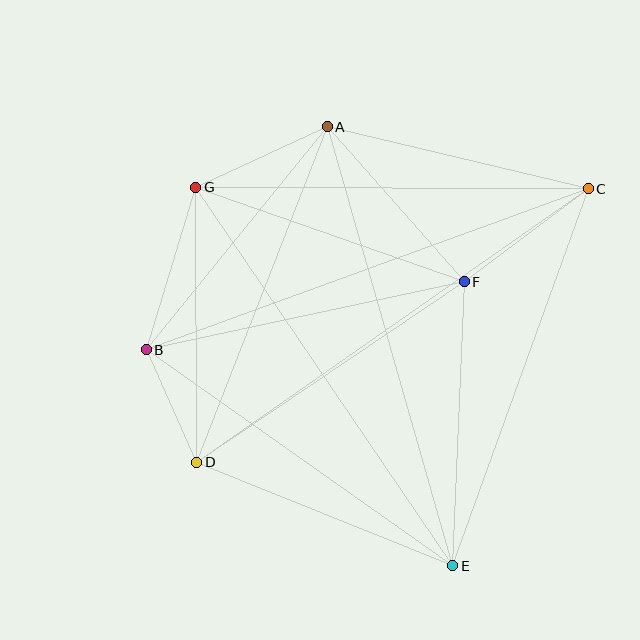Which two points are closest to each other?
Points B and D are closest to each other.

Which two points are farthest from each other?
Points C and D are farthest from each other.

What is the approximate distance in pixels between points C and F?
The distance between C and F is approximately 155 pixels.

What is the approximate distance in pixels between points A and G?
The distance between A and G is approximately 145 pixels.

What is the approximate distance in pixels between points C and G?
The distance between C and G is approximately 393 pixels.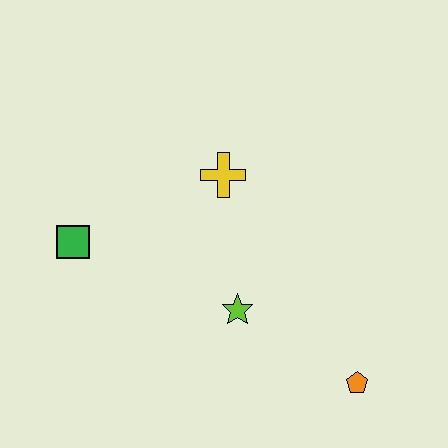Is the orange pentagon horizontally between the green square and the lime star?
No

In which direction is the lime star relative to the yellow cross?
The lime star is below the yellow cross.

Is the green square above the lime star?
Yes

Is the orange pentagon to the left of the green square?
No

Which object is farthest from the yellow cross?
The orange pentagon is farthest from the yellow cross.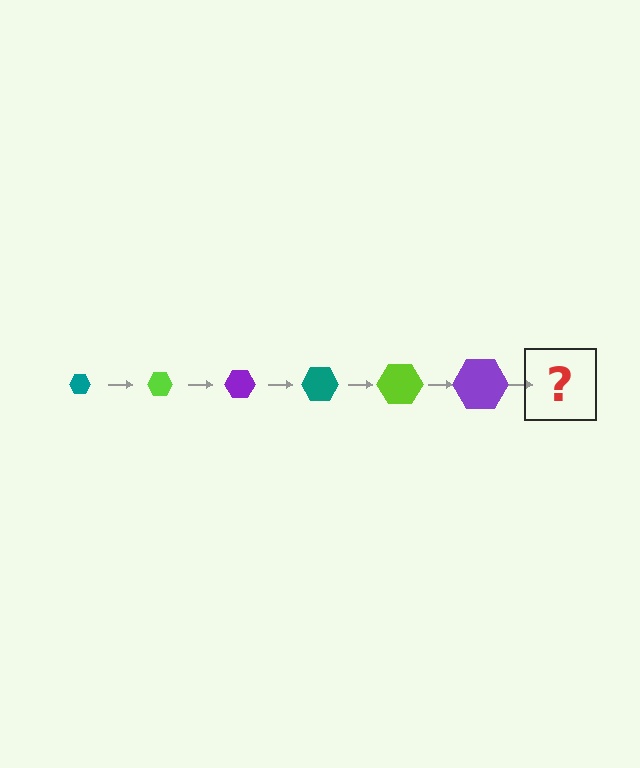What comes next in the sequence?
The next element should be a teal hexagon, larger than the previous one.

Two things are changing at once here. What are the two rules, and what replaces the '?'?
The two rules are that the hexagon grows larger each step and the color cycles through teal, lime, and purple. The '?' should be a teal hexagon, larger than the previous one.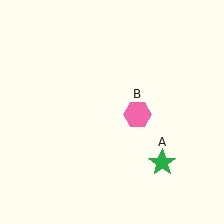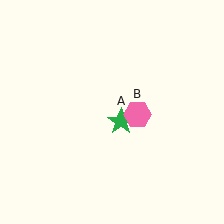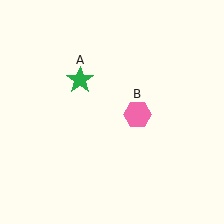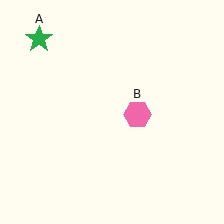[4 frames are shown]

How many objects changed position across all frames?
1 object changed position: green star (object A).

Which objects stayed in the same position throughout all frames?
Pink hexagon (object B) remained stationary.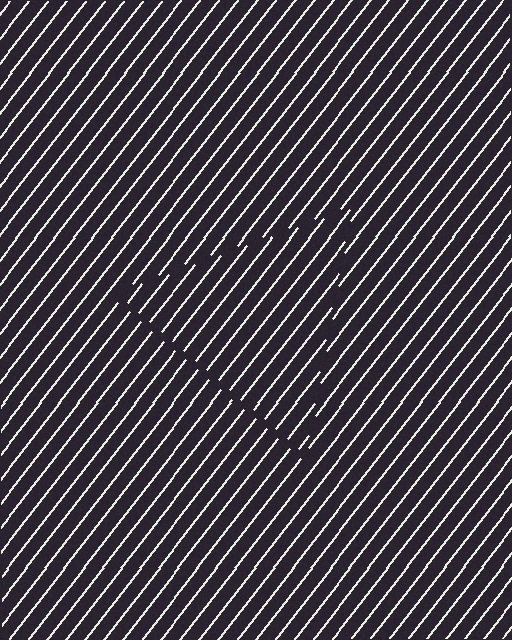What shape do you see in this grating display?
An illusory triangle. The interior of the shape contains the same grating, shifted by half a period — the contour is defined by the phase discontinuity where line-ends from the inner and outer gratings abut.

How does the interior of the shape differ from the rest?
The interior of the shape contains the same grating, shifted by half a period — the contour is defined by the phase discontinuity where line-ends from the inner and outer gratings abut.